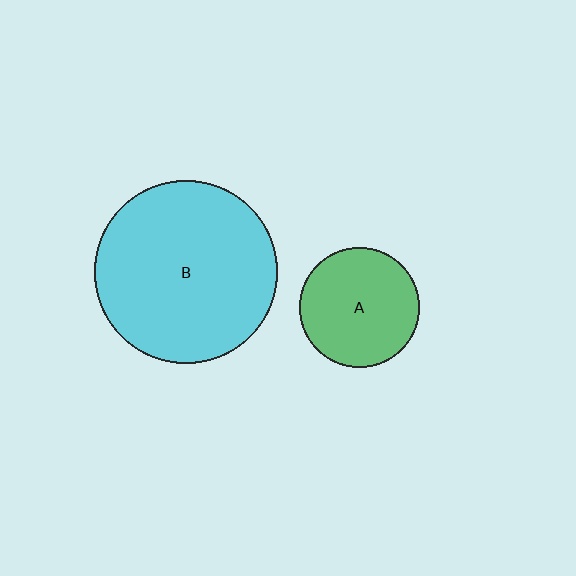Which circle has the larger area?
Circle B (cyan).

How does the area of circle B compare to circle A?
Approximately 2.3 times.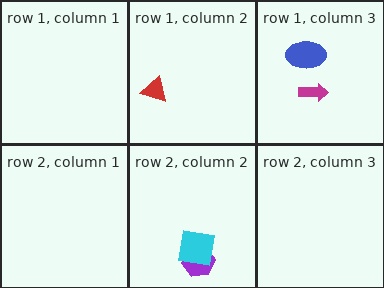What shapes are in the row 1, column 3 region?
The blue ellipse, the magenta arrow.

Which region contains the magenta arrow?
The row 1, column 3 region.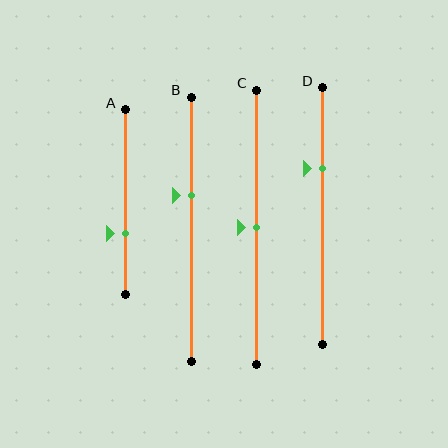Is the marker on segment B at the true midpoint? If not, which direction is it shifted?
No, the marker on segment B is shifted upward by about 13% of the segment length.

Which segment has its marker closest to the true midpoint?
Segment C has its marker closest to the true midpoint.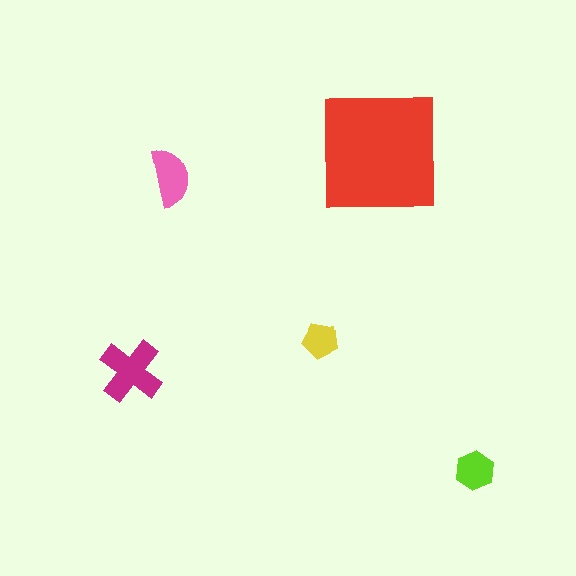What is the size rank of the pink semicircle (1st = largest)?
3rd.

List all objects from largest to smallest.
The red square, the magenta cross, the pink semicircle, the lime hexagon, the yellow pentagon.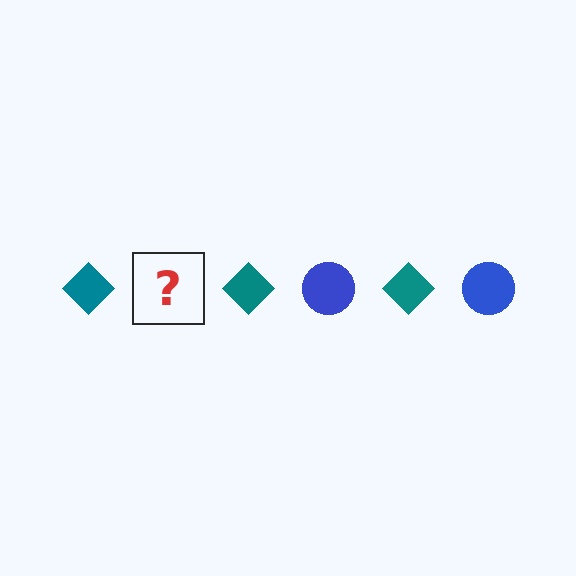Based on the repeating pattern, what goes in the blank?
The blank should be a blue circle.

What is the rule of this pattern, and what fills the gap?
The rule is that the pattern alternates between teal diamond and blue circle. The gap should be filled with a blue circle.